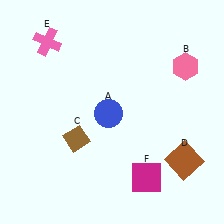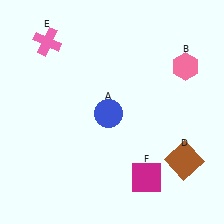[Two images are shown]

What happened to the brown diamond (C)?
The brown diamond (C) was removed in Image 2. It was in the bottom-left area of Image 1.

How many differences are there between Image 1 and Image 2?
There is 1 difference between the two images.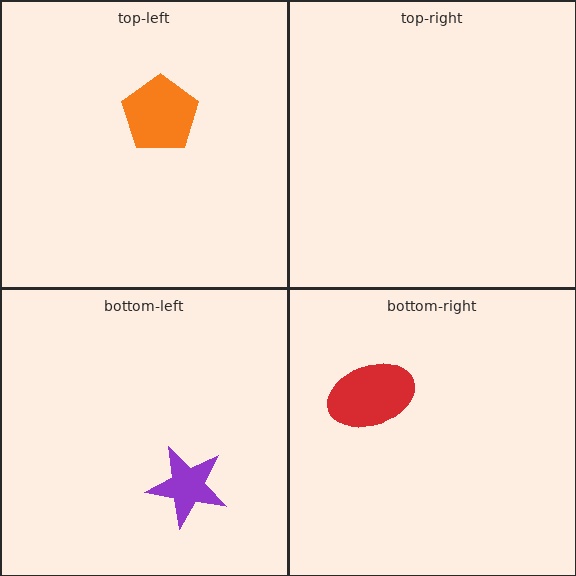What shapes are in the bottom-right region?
The red ellipse.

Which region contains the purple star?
The bottom-left region.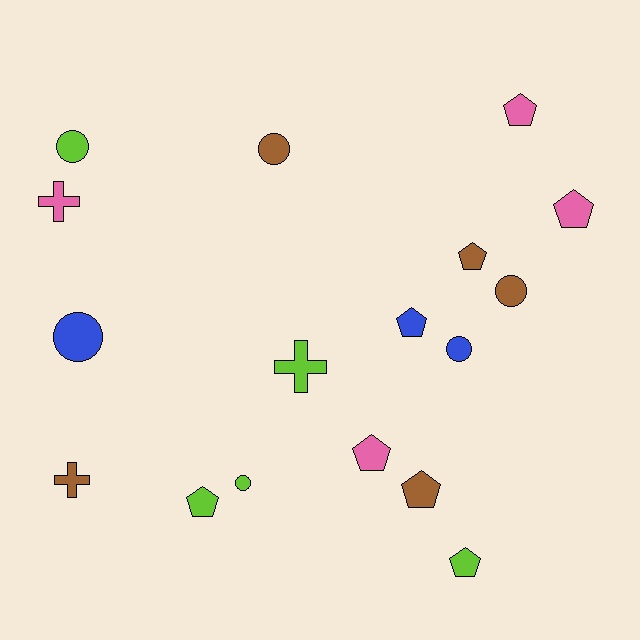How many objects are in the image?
There are 17 objects.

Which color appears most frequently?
Lime, with 5 objects.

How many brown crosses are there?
There is 1 brown cross.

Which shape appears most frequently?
Pentagon, with 8 objects.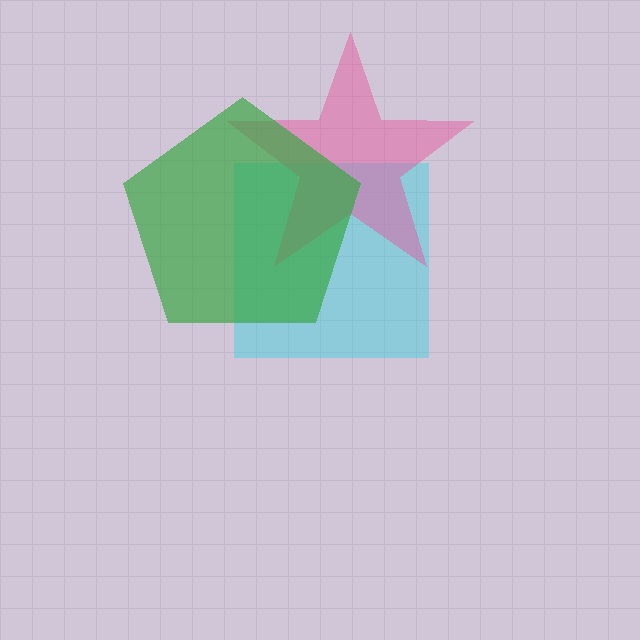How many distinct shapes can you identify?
There are 3 distinct shapes: a cyan square, a pink star, a green pentagon.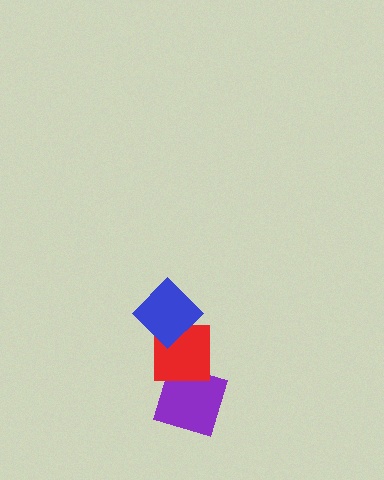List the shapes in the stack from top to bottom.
From top to bottom: the blue diamond, the red square, the purple diamond.